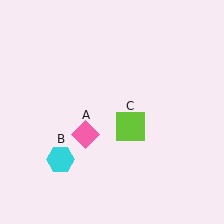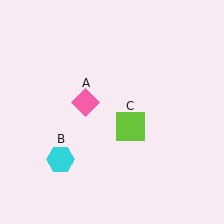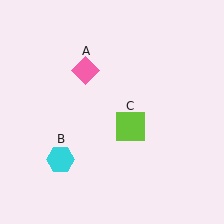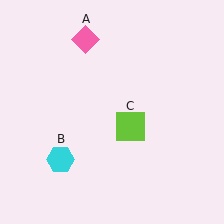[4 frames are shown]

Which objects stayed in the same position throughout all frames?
Cyan hexagon (object B) and lime square (object C) remained stationary.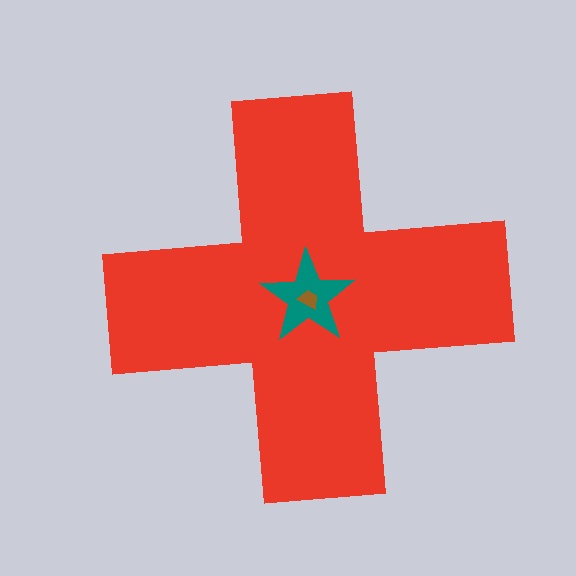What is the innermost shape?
The brown trapezoid.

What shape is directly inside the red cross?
The teal star.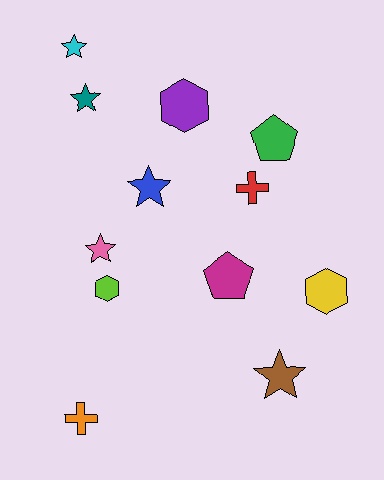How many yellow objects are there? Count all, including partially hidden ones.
There is 1 yellow object.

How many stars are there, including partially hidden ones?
There are 5 stars.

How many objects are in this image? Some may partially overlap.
There are 12 objects.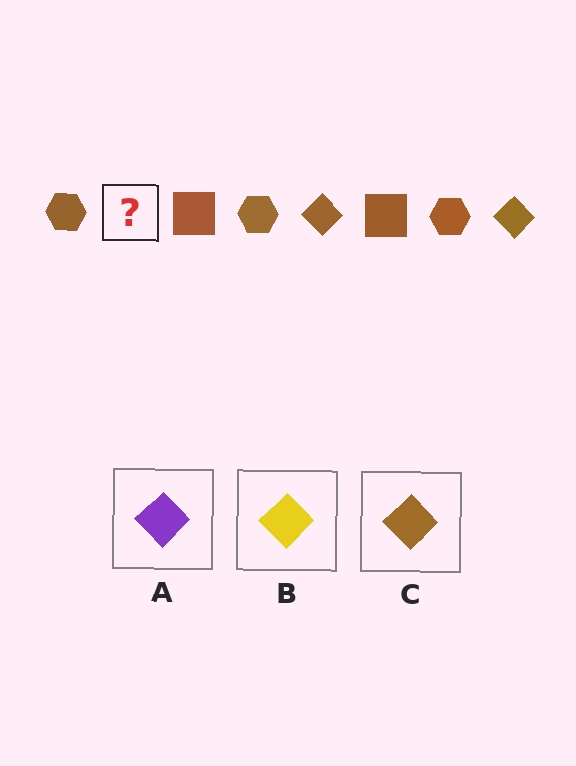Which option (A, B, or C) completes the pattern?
C.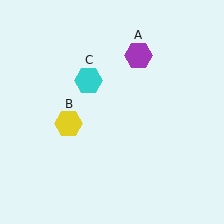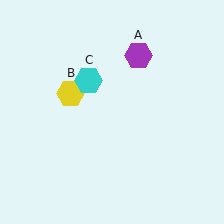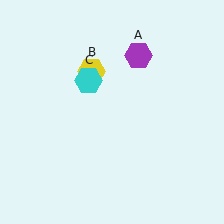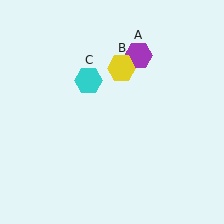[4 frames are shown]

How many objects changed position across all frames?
1 object changed position: yellow hexagon (object B).